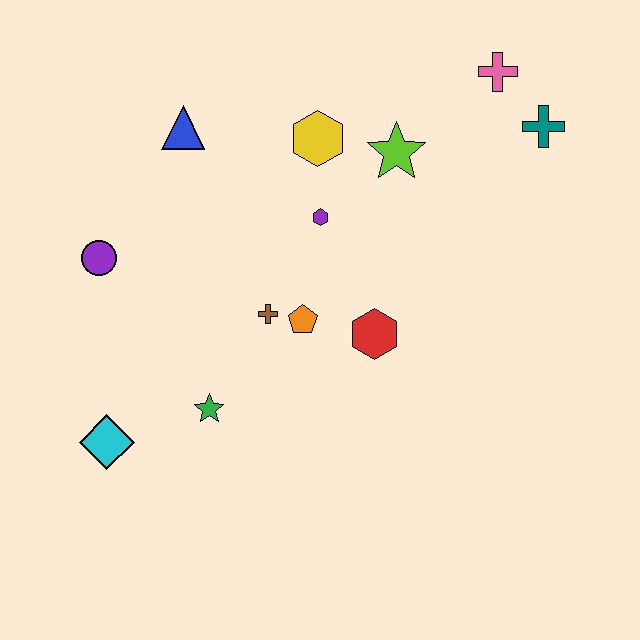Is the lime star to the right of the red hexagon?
Yes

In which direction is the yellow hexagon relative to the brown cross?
The yellow hexagon is above the brown cross.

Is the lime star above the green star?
Yes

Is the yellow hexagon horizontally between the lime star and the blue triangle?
Yes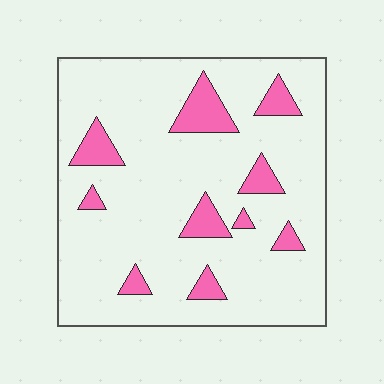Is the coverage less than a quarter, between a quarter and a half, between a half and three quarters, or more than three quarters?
Less than a quarter.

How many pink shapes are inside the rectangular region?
10.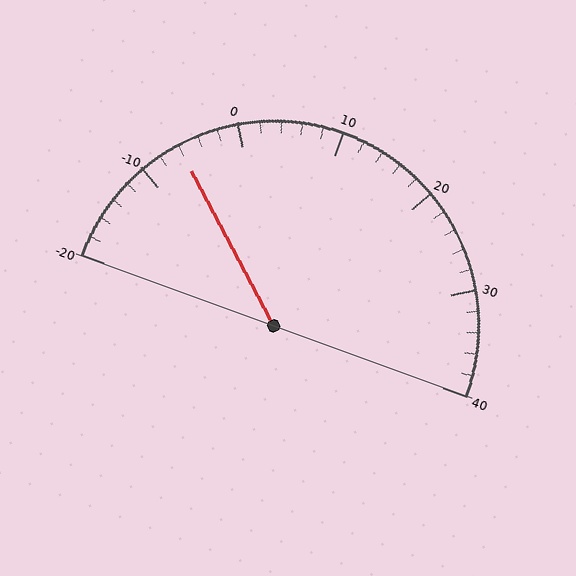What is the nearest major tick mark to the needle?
The nearest major tick mark is -10.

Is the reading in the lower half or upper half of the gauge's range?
The reading is in the lower half of the range (-20 to 40).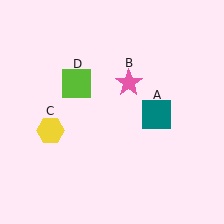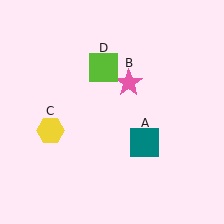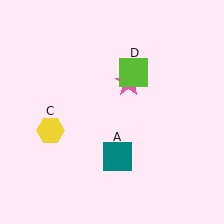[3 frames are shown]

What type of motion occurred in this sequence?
The teal square (object A), lime square (object D) rotated clockwise around the center of the scene.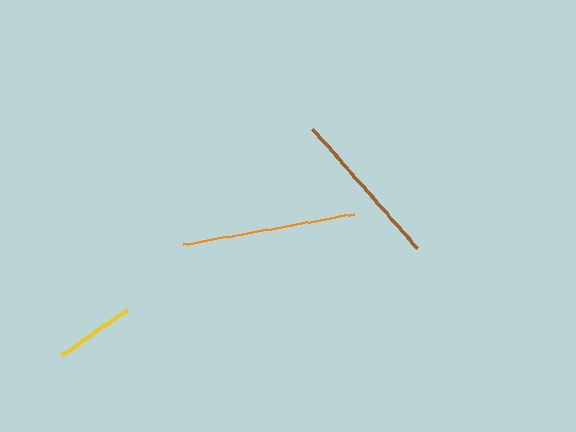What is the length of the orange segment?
The orange segment is approximately 174 pixels long.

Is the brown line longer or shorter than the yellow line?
The brown line is longer than the yellow line.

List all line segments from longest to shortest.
From longest to shortest: orange, brown, yellow.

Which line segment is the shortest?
The yellow line is the shortest at approximately 79 pixels.